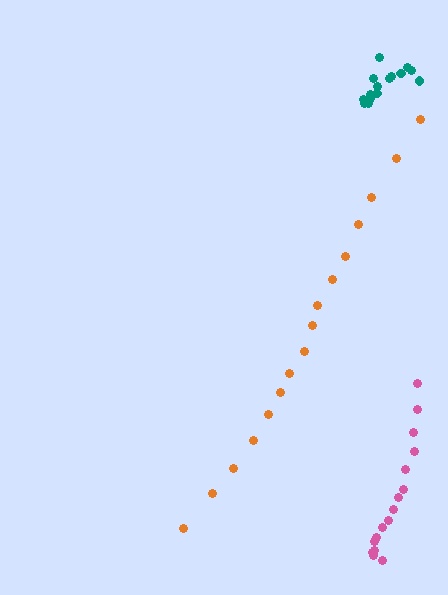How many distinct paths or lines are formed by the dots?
There are 3 distinct paths.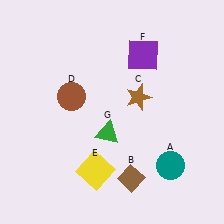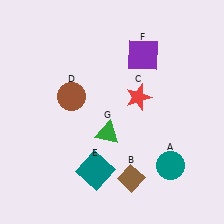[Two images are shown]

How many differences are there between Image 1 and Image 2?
There are 2 differences between the two images.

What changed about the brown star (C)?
In Image 1, C is brown. In Image 2, it changed to red.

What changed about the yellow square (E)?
In Image 1, E is yellow. In Image 2, it changed to teal.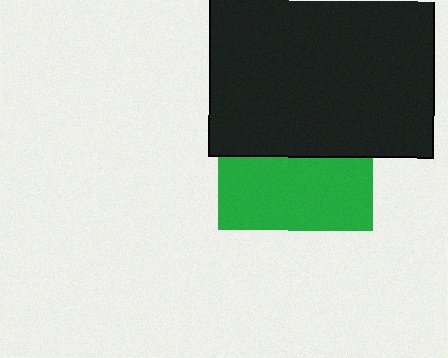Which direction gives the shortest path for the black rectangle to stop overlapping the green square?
Moving up gives the shortest separation.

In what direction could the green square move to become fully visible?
The green square could move down. That would shift it out from behind the black rectangle entirely.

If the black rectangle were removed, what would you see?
You would see the complete green square.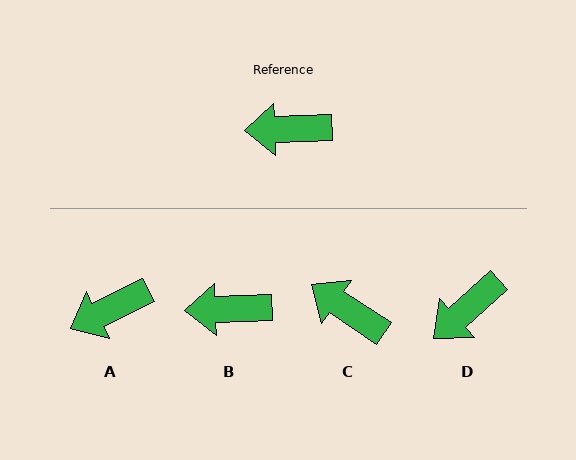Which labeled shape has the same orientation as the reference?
B.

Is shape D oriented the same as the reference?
No, it is off by about 40 degrees.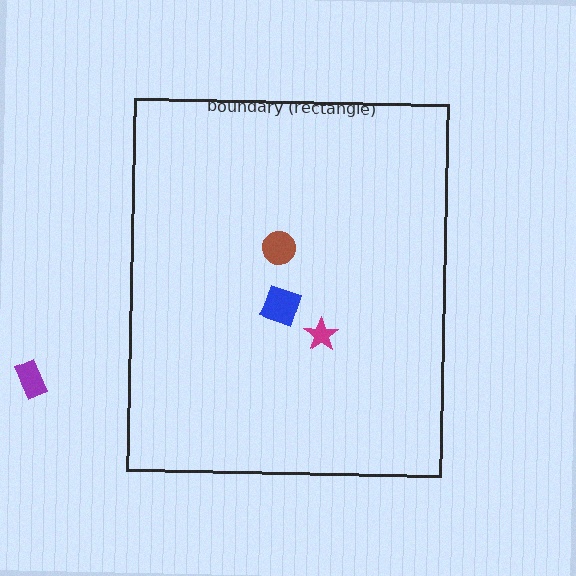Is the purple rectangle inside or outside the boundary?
Outside.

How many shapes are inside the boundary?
3 inside, 1 outside.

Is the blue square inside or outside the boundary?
Inside.